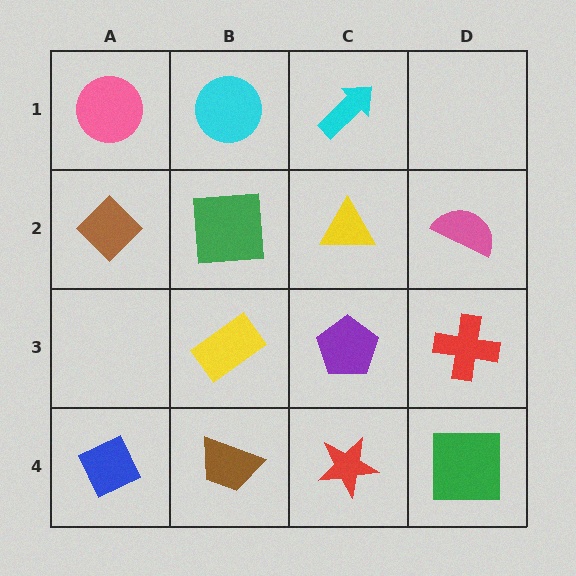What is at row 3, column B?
A yellow rectangle.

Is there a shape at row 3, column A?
No, that cell is empty.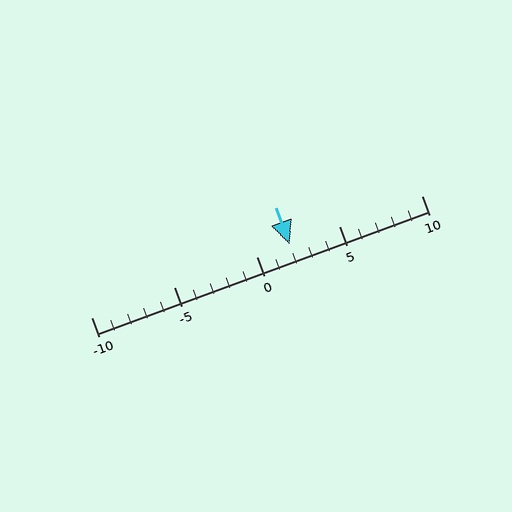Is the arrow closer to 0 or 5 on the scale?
The arrow is closer to 0.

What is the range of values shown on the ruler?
The ruler shows values from -10 to 10.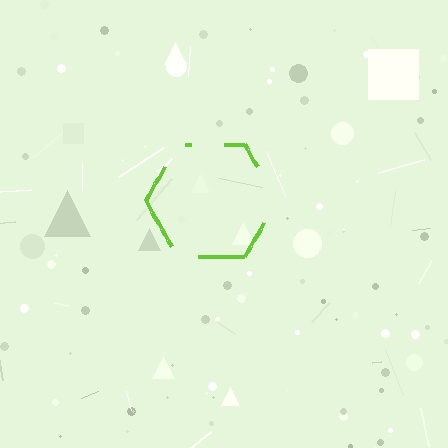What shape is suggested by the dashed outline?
The dashed outline suggests a hexagon.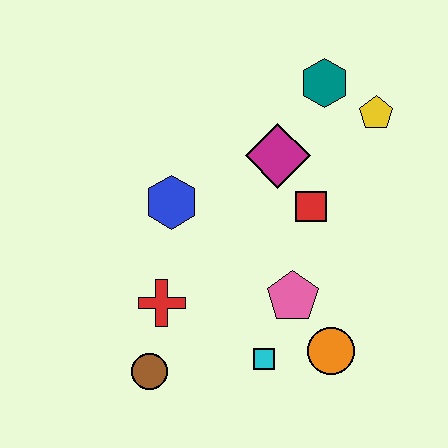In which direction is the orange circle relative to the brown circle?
The orange circle is to the right of the brown circle.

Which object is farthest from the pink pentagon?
The teal hexagon is farthest from the pink pentagon.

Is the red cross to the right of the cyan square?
No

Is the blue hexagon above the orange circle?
Yes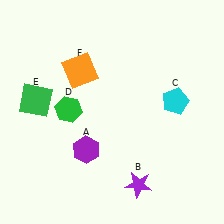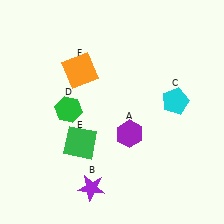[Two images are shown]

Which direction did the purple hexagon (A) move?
The purple hexagon (A) moved right.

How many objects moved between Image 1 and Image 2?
3 objects moved between the two images.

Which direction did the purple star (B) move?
The purple star (B) moved left.